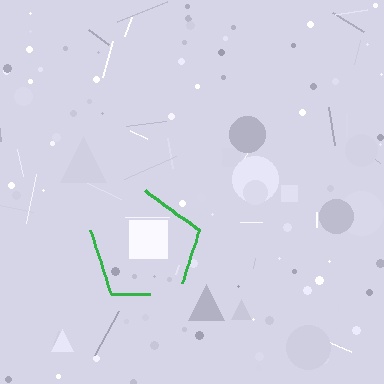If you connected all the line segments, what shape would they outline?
They would outline a pentagon.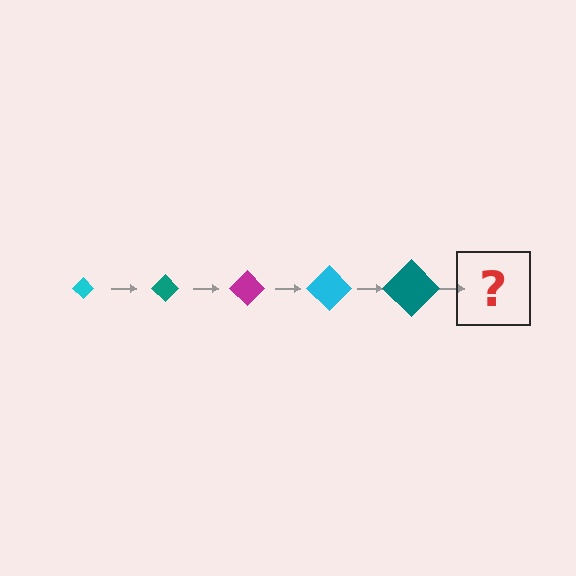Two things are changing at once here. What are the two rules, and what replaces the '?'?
The two rules are that the diamond grows larger each step and the color cycles through cyan, teal, and magenta. The '?' should be a magenta diamond, larger than the previous one.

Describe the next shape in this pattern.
It should be a magenta diamond, larger than the previous one.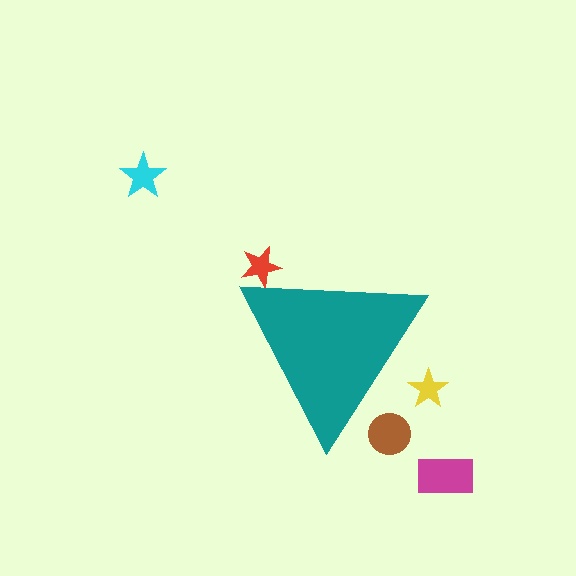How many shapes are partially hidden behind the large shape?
3 shapes are partially hidden.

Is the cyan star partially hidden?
No, the cyan star is fully visible.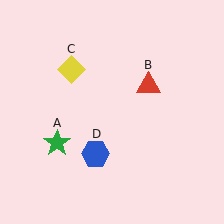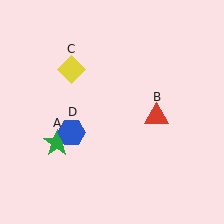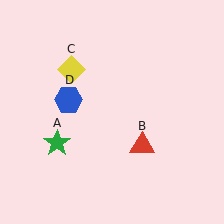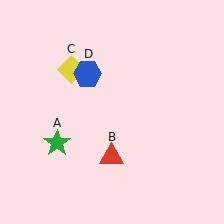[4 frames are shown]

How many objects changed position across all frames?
2 objects changed position: red triangle (object B), blue hexagon (object D).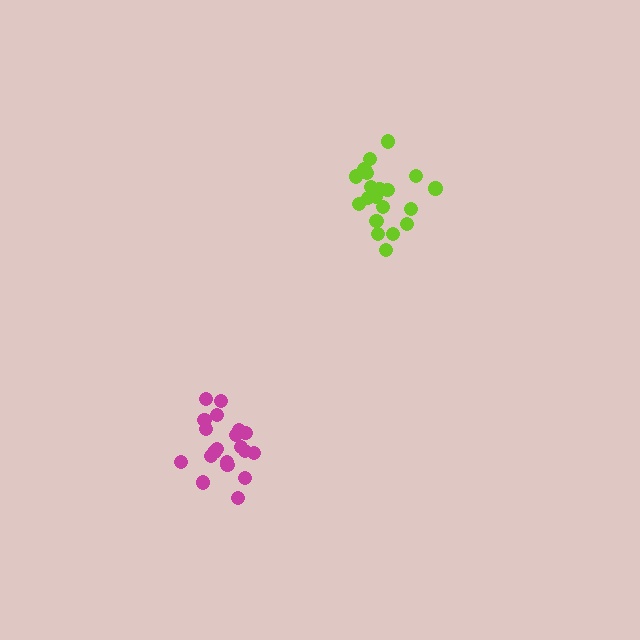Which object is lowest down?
The magenta cluster is bottommost.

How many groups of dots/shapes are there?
There are 2 groups.